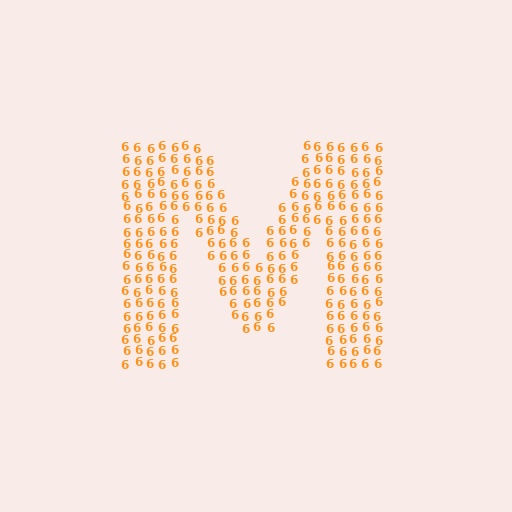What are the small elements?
The small elements are digit 6's.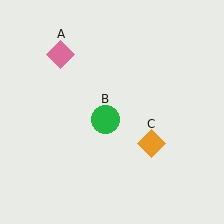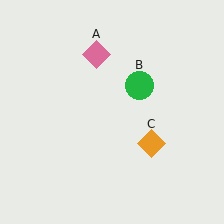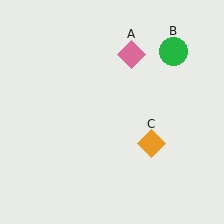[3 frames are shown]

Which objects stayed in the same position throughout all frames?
Orange diamond (object C) remained stationary.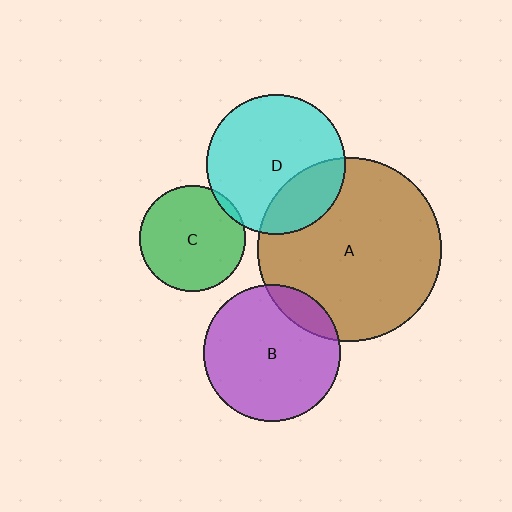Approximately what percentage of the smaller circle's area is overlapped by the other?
Approximately 5%.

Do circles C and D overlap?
Yes.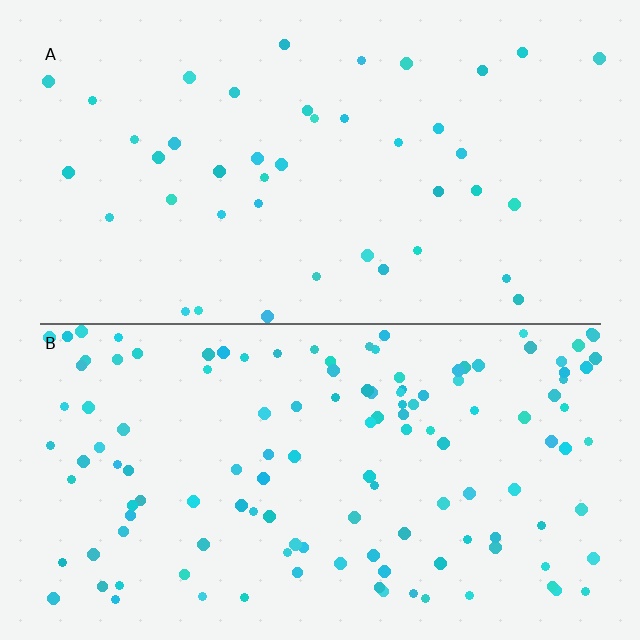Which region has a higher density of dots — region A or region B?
B (the bottom).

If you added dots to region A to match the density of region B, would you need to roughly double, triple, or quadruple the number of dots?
Approximately triple.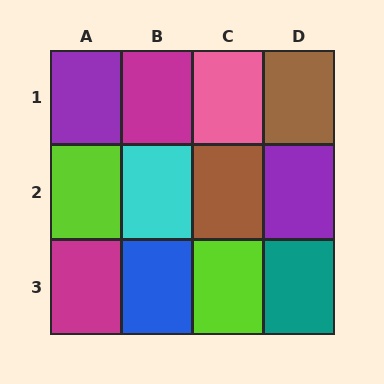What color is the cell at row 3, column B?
Blue.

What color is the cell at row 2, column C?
Brown.